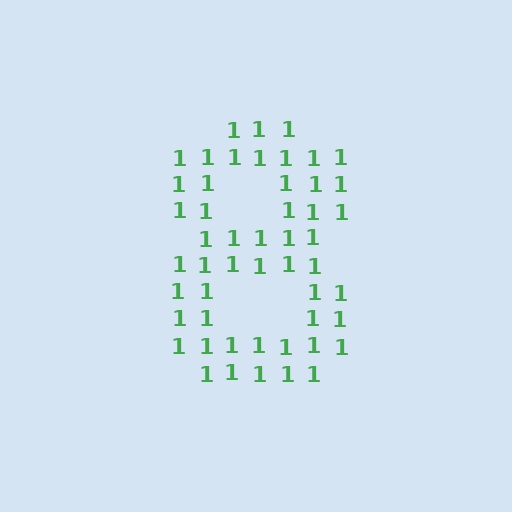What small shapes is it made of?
It is made of small digit 1's.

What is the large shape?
The large shape is the digit 8.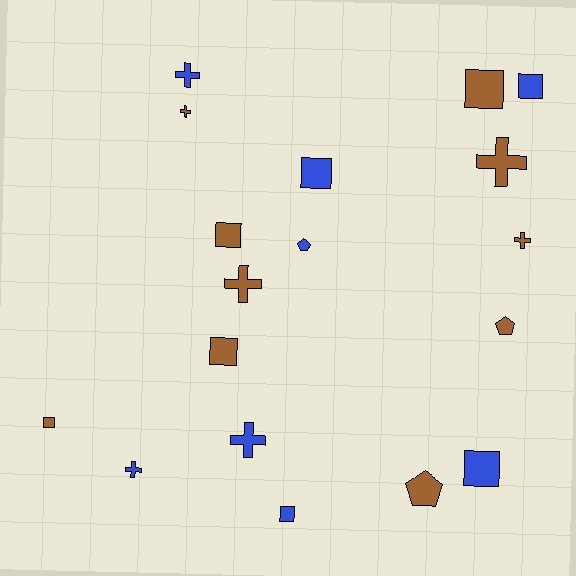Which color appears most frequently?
Brown, with 10 objects.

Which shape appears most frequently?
Square, with 8 objects.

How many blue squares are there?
There are 4 blue squares.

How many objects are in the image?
There are 18 objects.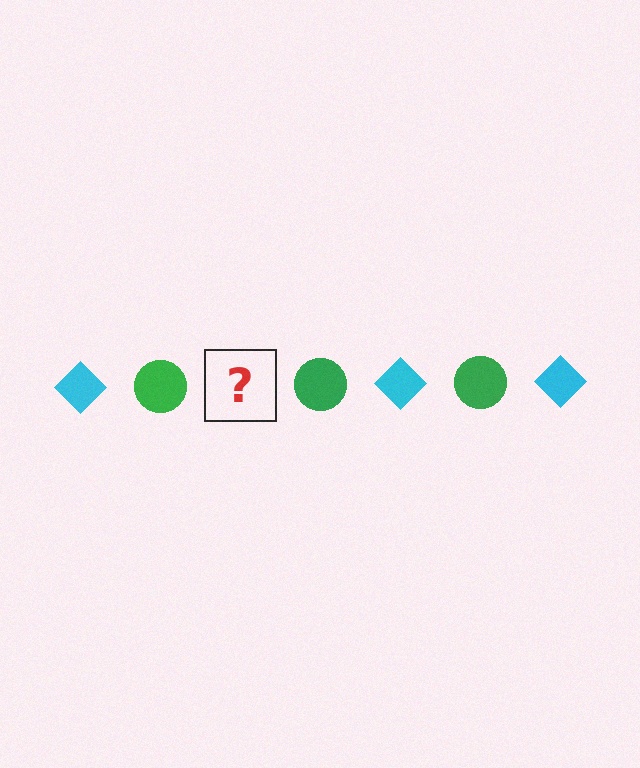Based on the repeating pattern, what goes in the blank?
The blank should be a cyan diamond.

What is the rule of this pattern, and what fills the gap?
The rule is that the pattern alternates between cyan diamond and green circle. The gap should be filled with a cyan diamond.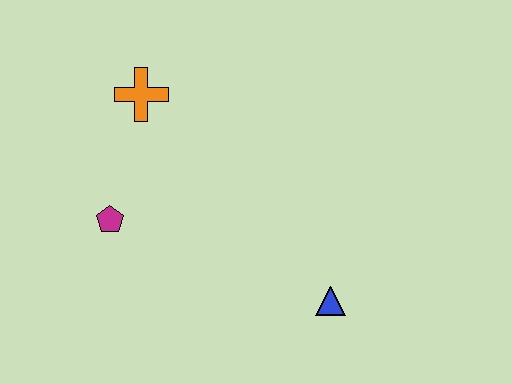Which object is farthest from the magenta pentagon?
The blue triangle is farthest from the magenta pentagon.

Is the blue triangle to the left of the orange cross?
No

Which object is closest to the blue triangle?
The magenta pentagon is closest to the blue triangle.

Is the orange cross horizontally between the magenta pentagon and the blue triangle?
Yes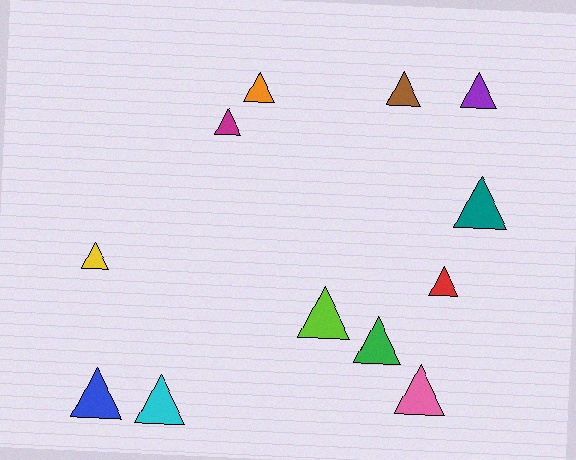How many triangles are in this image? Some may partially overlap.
There are 12 triangles.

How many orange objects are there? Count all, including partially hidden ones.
There is 1 orange object.